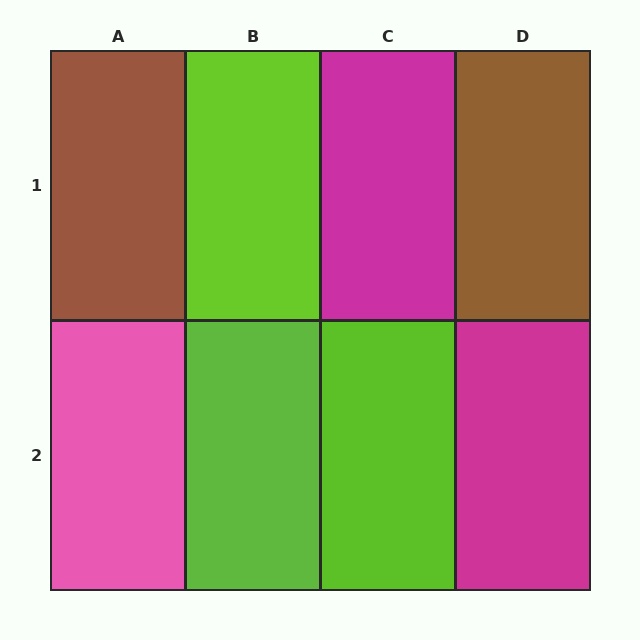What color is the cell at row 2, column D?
Magenta.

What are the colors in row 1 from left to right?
Brown, lime, magenta, brown.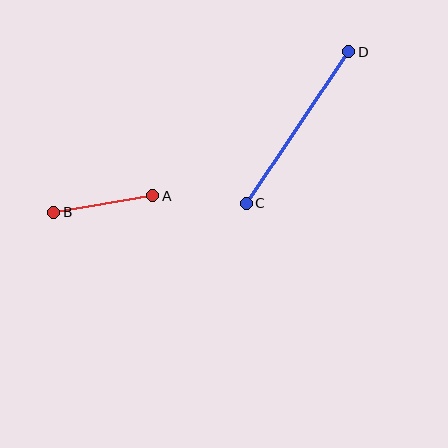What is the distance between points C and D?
The distance is approximately 183 pixels.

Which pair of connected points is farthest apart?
Points C and D are farthest apart.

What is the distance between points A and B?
The distance is approximately 101 pixels.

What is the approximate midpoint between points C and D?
The midpoint is at approximately (297, 127) pixels.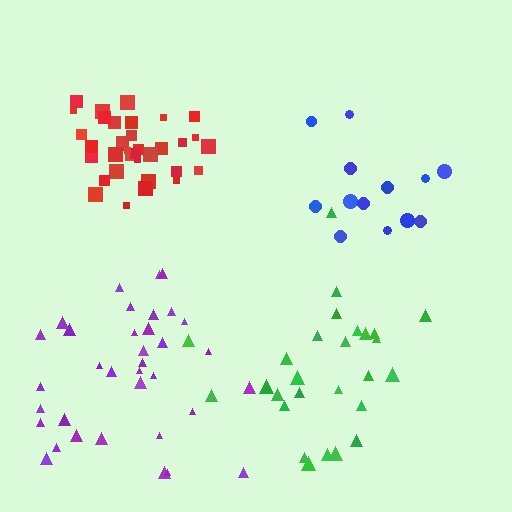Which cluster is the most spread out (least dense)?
Blue.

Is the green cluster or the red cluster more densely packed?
Red.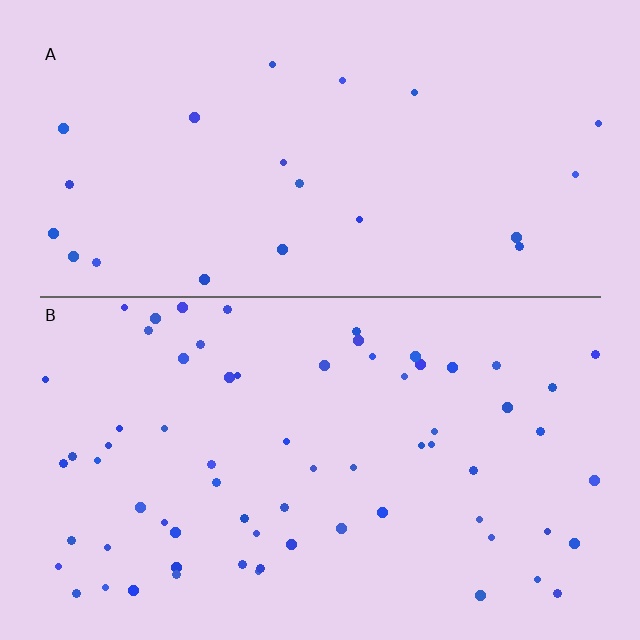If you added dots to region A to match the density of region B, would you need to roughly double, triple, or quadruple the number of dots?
Approximately triple.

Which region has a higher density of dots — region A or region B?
B (the bottom).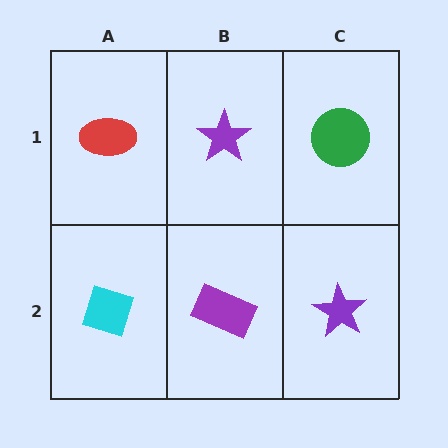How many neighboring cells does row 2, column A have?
2.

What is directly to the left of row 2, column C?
A purple rectangle.